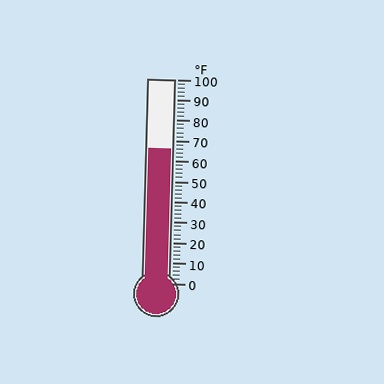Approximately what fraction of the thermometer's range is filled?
The thermometer is filled to approximately 65% of its range.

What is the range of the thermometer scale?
The thermometer scale ranges from 0°F to 100°F.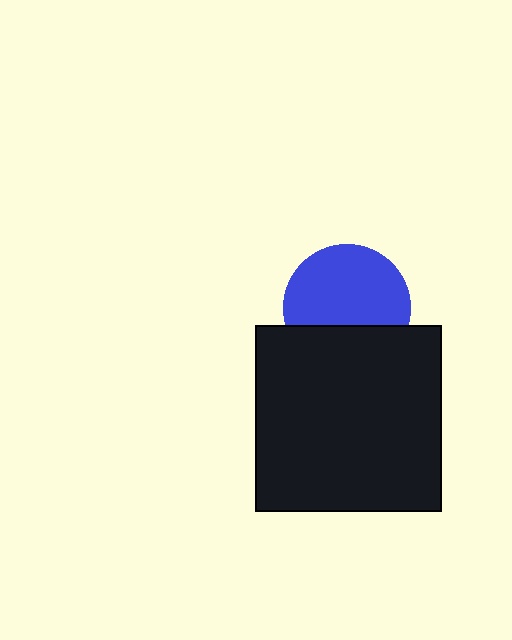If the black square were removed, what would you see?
You would see the complete blue circle.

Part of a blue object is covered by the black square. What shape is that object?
It is a circle.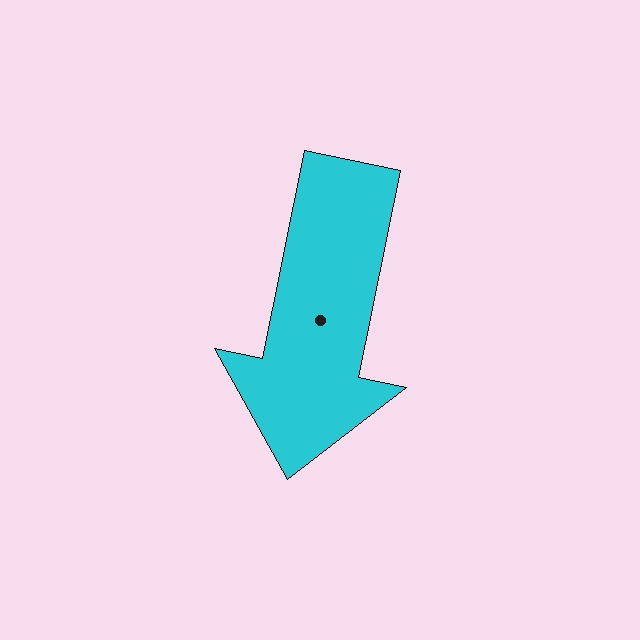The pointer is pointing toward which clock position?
Roughly 6 o'clock.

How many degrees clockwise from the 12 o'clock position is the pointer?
Approximately 191 degrees.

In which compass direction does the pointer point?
South.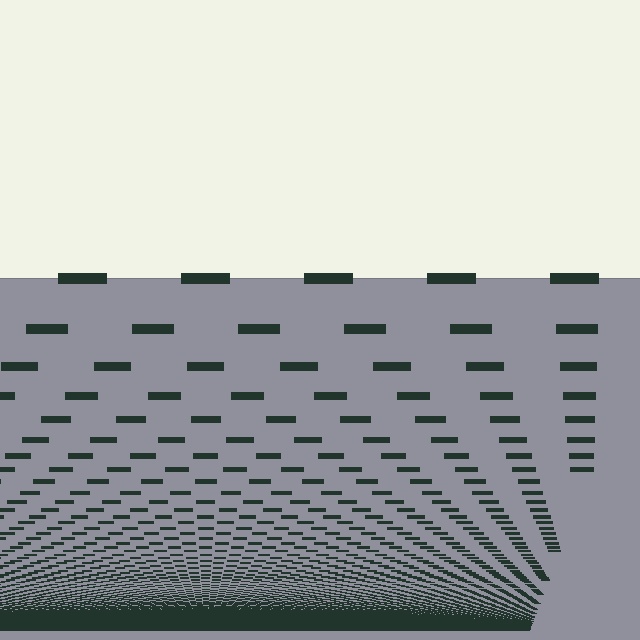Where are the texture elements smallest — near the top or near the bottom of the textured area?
Near the bottom.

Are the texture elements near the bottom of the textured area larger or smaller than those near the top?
Smaller. The gradient is inverted — elements near the bottom are smaller and denser.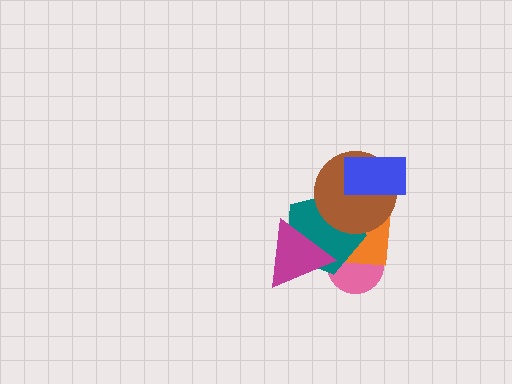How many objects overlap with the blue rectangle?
2 objects overlap with the blue rectangle.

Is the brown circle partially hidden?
Yes, it is partially covered by another shape.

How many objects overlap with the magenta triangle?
2 objects overlap with the magenta triangle.